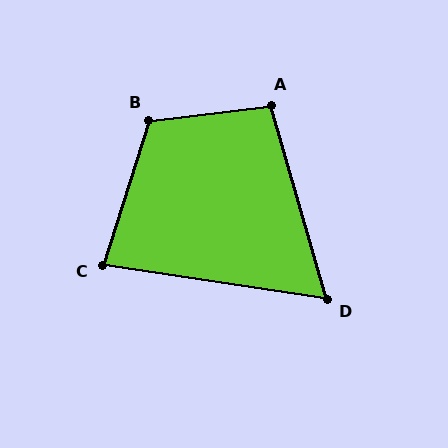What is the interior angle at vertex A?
Approximately 99 degrees (obtuse).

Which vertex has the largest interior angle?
B, at approximately 115 degrees.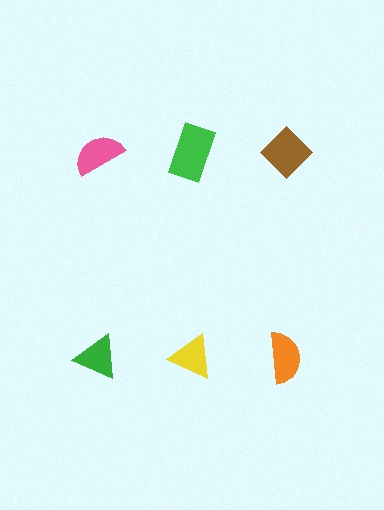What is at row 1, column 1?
A pink semicircle.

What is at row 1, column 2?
A green rectangle.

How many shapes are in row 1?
3 shapes.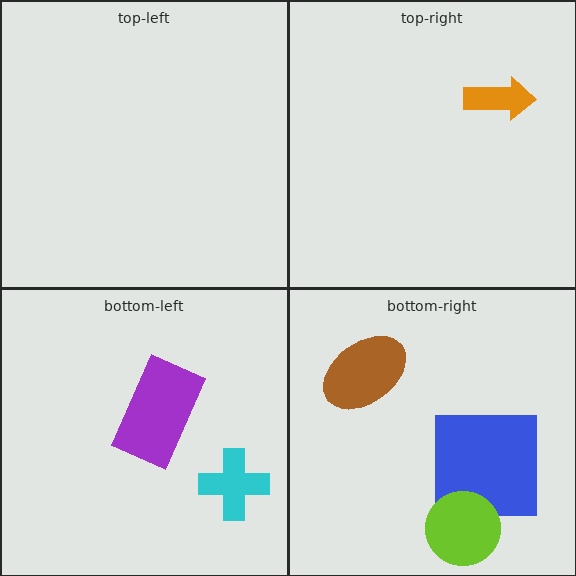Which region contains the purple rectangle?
The bottom-left region.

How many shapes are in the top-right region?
1.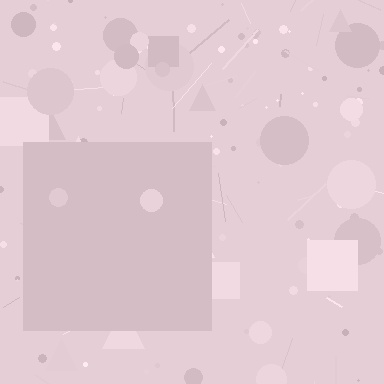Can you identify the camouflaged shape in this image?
The camouflaged shape is a square.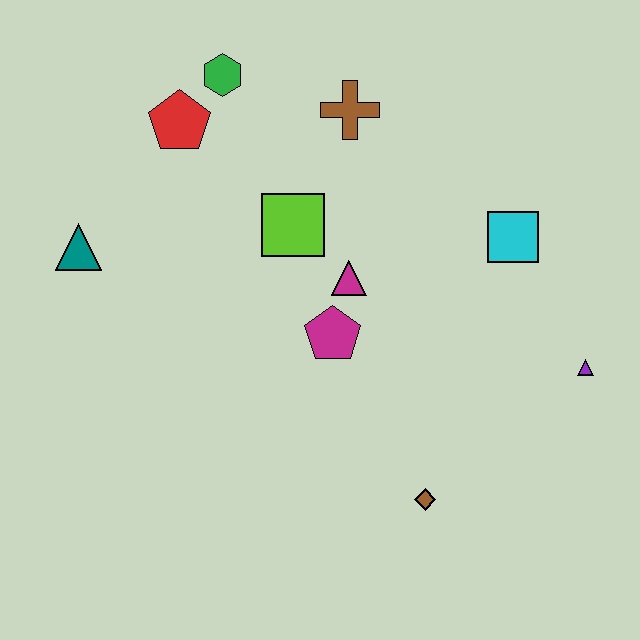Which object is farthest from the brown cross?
The brown diamond is farthest from the brown cross.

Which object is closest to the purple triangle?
The cyan square is closest to the purple triangle.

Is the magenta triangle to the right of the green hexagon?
Yes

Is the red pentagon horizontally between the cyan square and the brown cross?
No